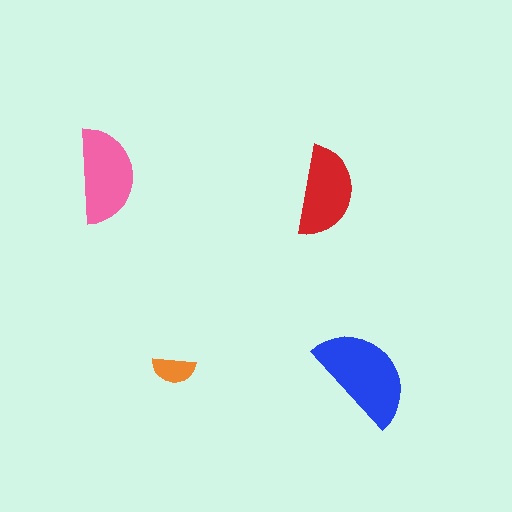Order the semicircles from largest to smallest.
the blue one, the pink one, the red one, the orange one.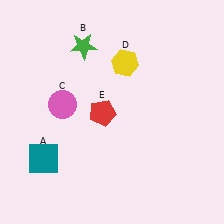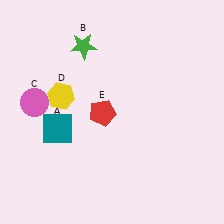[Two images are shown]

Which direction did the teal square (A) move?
The teal square (A) moved up.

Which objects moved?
The objects that moved are: the teal square (A), the pink circle (C), the yellow hexagon (D).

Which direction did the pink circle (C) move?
The pink circle (C) moved left.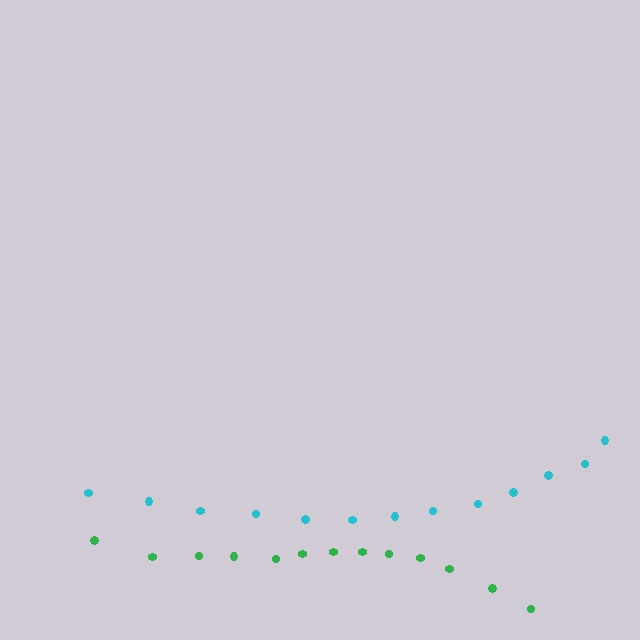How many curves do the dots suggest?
There are 2 distinct paths.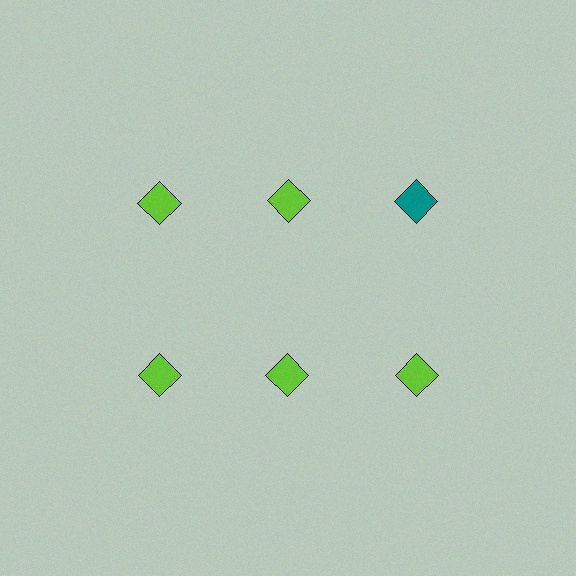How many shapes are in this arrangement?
There are 6 shapes arranged in a grid pattern.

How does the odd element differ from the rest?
It has a different color: teal instead of lime.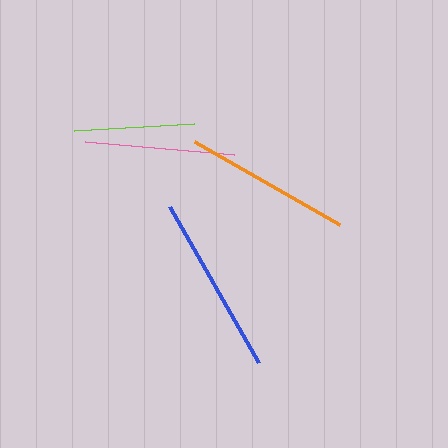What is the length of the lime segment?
The lime segment is approximately 120 pixels long.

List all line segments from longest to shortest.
From longest to shortest: blue, orange, pink, lime.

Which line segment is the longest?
The blue line is the longest at approximately 180 pixels.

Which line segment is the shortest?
The lime line is the shortest at approximately 120 pixels.